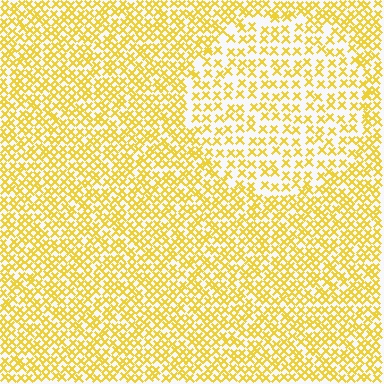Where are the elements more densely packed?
The elements are more densely packed outside the circle boundary.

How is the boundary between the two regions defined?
The boundary is defined by a change in element density (approximately 1.8x ratio). All elements are the same color, size, and shape.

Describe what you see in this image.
The image contains small yellow elements arranged at two different densities. A circle-shaped region is visible where the elements are less densely packed than the surrounding area.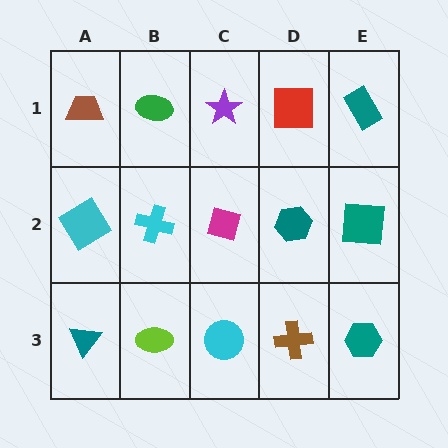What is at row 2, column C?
A magenta diamond.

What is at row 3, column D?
A brown cross.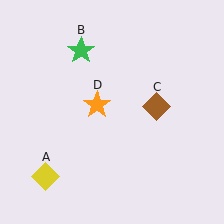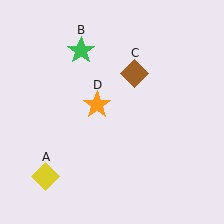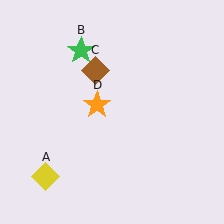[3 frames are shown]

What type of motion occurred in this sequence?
The brown diamond (object C) rotated counterclockwise around the center of the scene.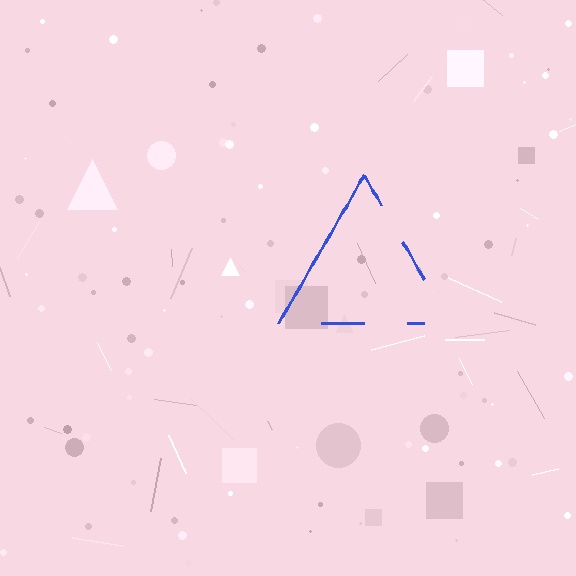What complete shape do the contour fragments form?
The contour fragments form a triangle.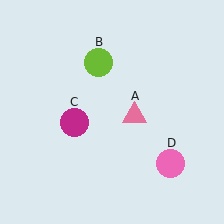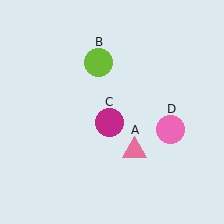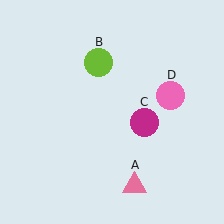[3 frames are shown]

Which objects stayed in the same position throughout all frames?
Lime circle (object B) remained stationary.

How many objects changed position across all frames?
3 objects changed position: pink triangle (object A), magenta circle (object C), pink circle (object D).